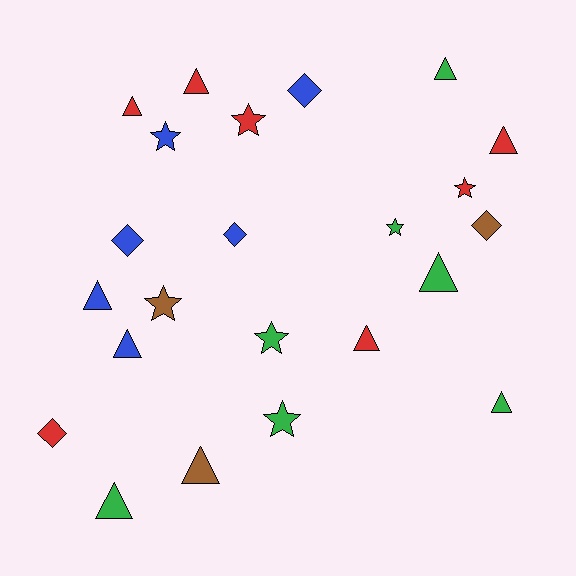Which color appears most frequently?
Red, with 7 objects.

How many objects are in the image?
There are 23 objects.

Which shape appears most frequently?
Triangle, with 11 objects.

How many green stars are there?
There are 3 green stars.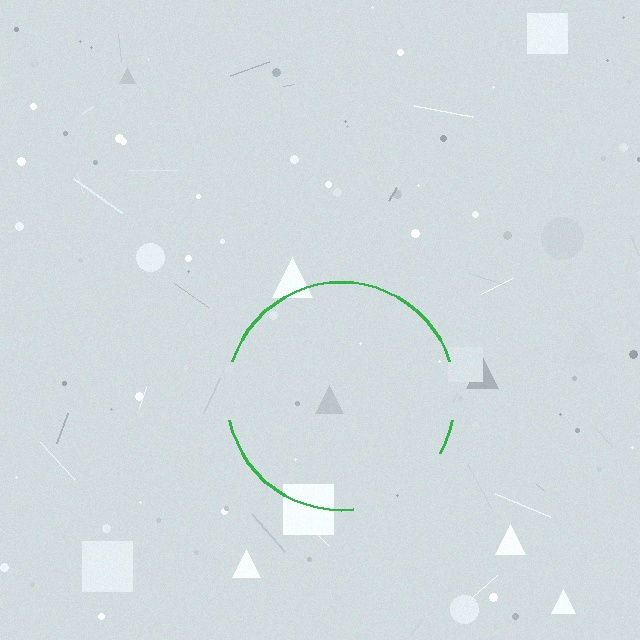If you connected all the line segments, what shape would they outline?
They would outline a circle.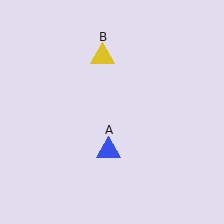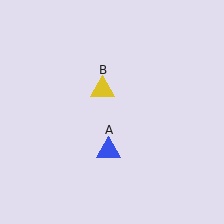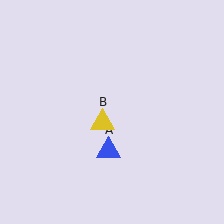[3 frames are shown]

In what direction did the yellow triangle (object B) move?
The yellow triangle (object B) moved down.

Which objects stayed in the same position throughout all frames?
Blue triangle (object A) remained stationary.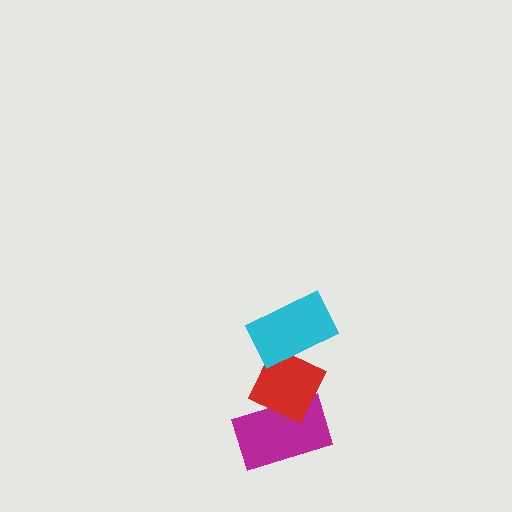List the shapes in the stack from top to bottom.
From top to bottom: the cyan rectangle, the red diamond, the magenta rectangle.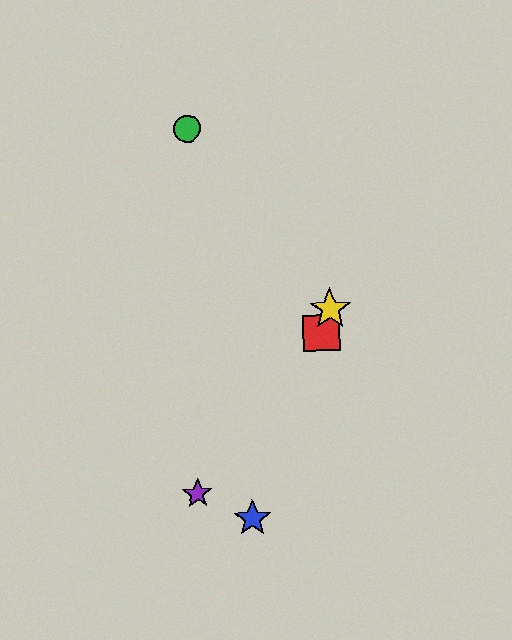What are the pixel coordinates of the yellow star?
The yellow star is at (330, 309).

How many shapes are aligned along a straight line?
3 shapes (the red square, the blue star, the yellow star) are aligned along a straight line.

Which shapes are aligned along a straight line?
The red square, the blue star, the yellow star are aligned along a straight line.